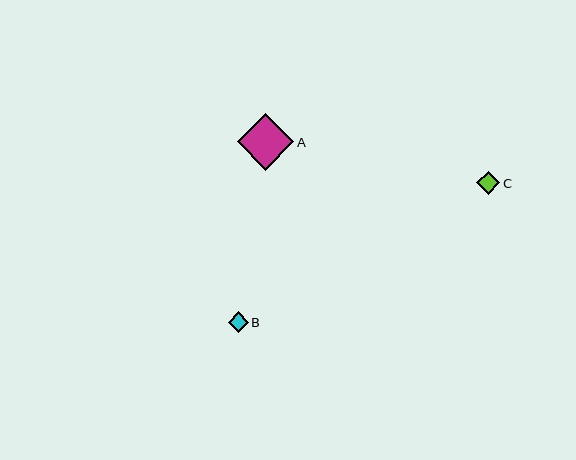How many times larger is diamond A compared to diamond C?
Diamond A is approximately 2.4 times the size of diamond C.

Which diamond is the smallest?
Diamond B is the smallest with a size of approximately 20 pixels.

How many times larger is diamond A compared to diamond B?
Diamond A is approximately 2.8 times the size of diamond B.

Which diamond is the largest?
Diamond A is the largest with a size of approximately 56 pixels.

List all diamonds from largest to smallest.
From largest to smallest: A, C, B.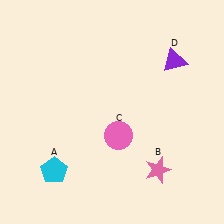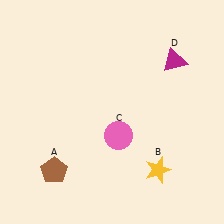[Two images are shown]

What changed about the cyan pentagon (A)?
In Image 1, A is cyan. In Image 2, it changed to brown.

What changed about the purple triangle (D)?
In Image 1, D is purple. In Image 2, it changed to magenta.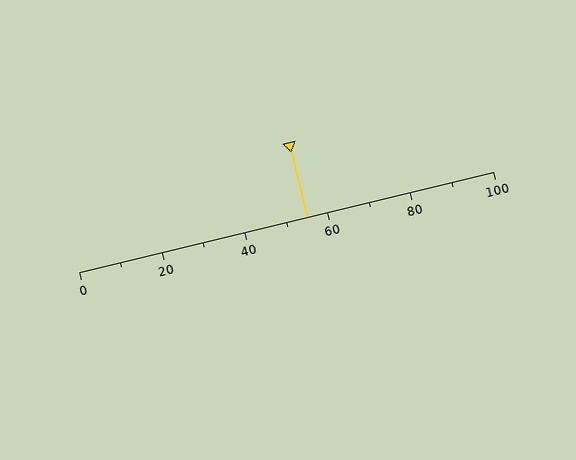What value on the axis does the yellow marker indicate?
The marker indicates approximately 55.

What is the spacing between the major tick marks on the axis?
The major ticks are spaced 20 apart.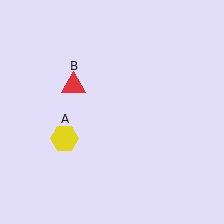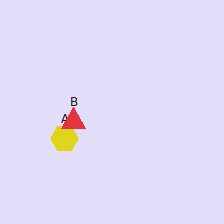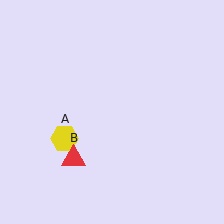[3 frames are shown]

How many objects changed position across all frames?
1 object changed position: red triangle (object B).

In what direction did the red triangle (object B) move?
The red triangle (object B) moved down.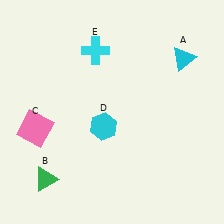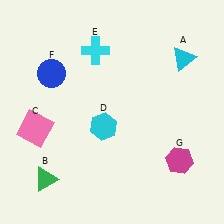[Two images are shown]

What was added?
A blue circle (F), a magenta hexagon (G) were added in Image 2.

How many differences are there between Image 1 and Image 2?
There are 2 differences between the two images.